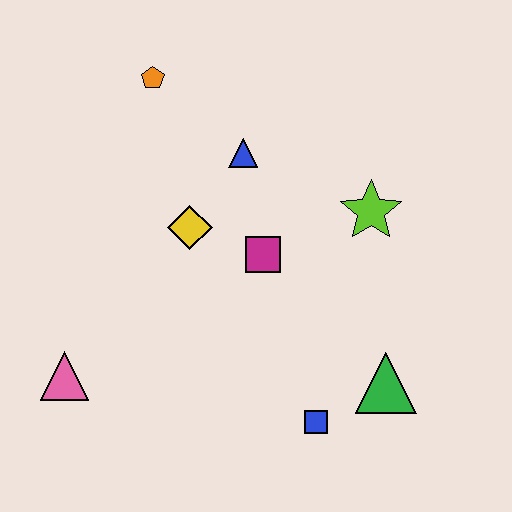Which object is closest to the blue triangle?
The yellow diamond is closest to the blue triangle.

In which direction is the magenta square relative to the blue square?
The magenta square is above the blue square.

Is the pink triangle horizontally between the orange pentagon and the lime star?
No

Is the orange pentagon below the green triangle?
No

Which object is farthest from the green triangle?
The orange pentagon is farthest from the green triangle.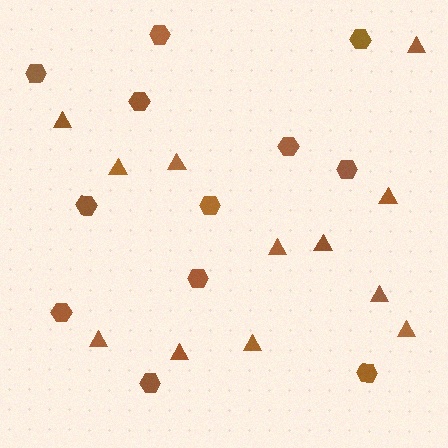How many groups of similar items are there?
There are 2 groups: one group of hexagons (12) and one group of triangles (12).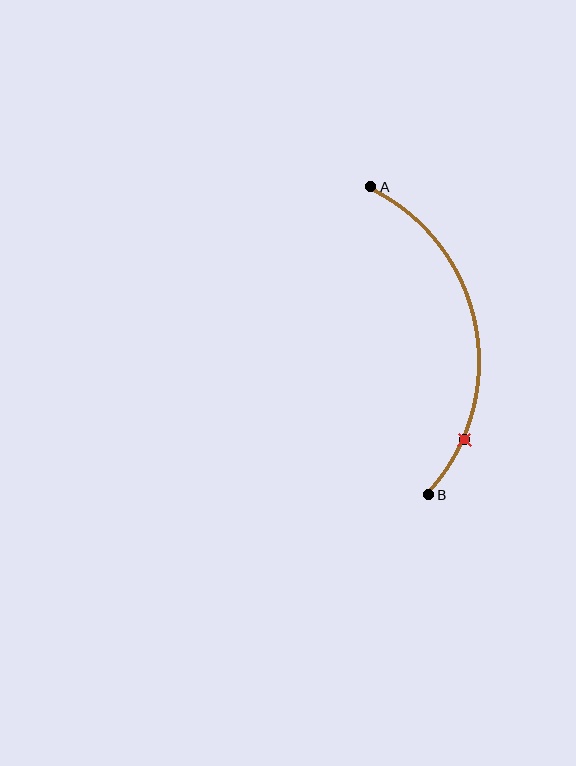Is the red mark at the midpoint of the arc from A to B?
No. The red mark lies on the arc but is closer to endpoint B. The arc midpoint would be at the point on the curve equidistant along the arc from both A and B.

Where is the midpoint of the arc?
The arc midpoint is the point on the curve farthest from the straight line joining A and B. It sits to the right of that line.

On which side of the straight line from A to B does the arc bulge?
The arc bulges to the right of the straight line connecting A and B.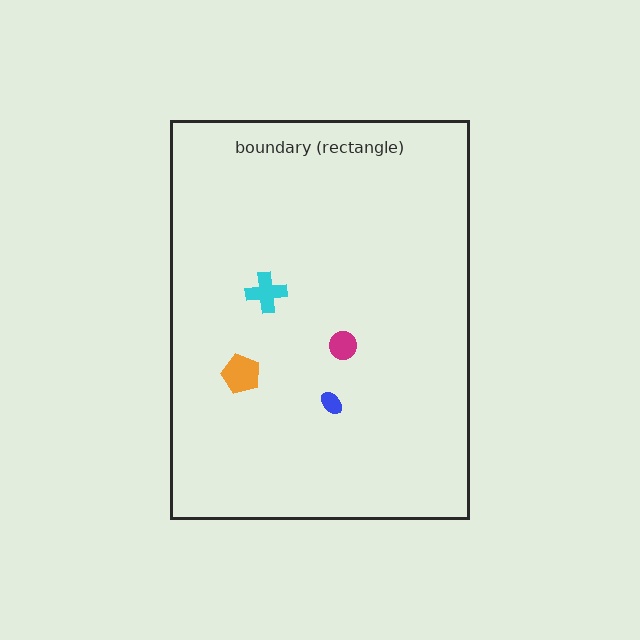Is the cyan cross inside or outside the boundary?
Inside.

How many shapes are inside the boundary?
4 inside, 0 outside.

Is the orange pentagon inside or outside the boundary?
Inside.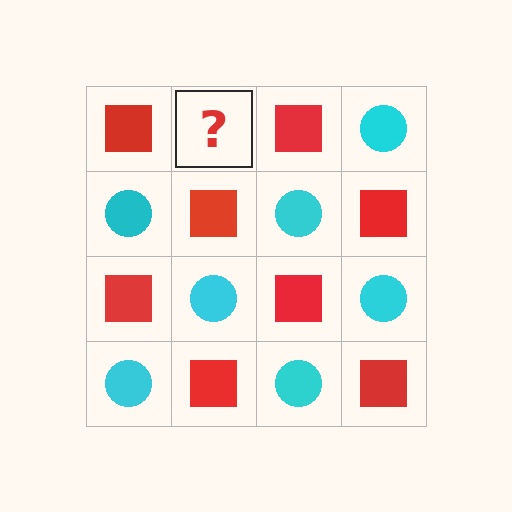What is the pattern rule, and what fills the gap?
The rule is that it alternates red square and cyan circle in a checkerboard pattern. The gap should be filled with a cyan circle.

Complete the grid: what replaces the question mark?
The question mark should be replaced with a cyan circle.